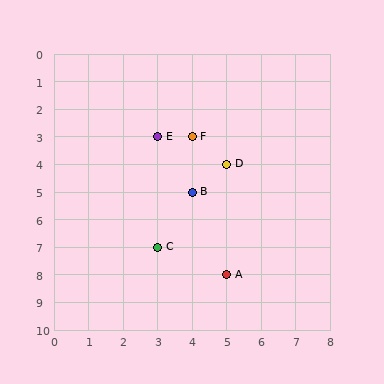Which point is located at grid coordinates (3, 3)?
Point E is at (3, 3).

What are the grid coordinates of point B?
Point B is at grid coordinates (4, 5).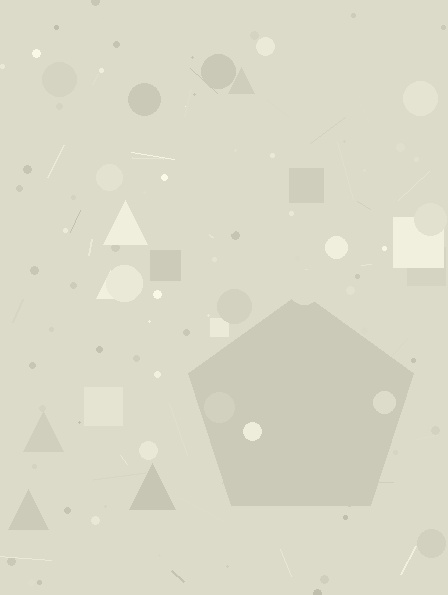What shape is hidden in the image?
A pentagon is hidden in the image.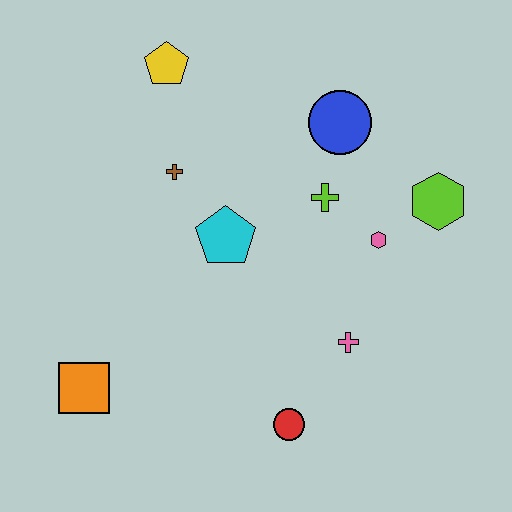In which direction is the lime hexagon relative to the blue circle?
The lime hexagon is to the right of the blue circle.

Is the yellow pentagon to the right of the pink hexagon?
No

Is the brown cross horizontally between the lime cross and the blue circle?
No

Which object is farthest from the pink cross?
The yellow pentagon is farthest from the pink cross.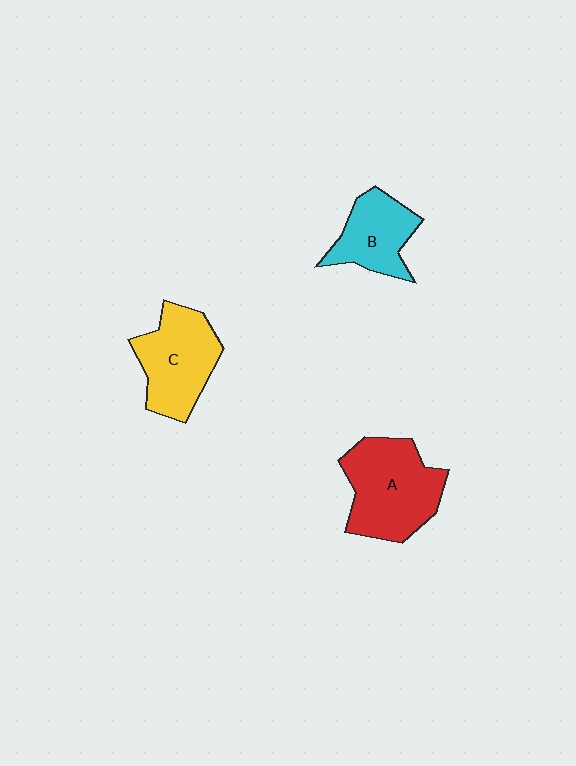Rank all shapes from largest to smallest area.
From largest to smallest: A (red), C (yellow), B (cyan).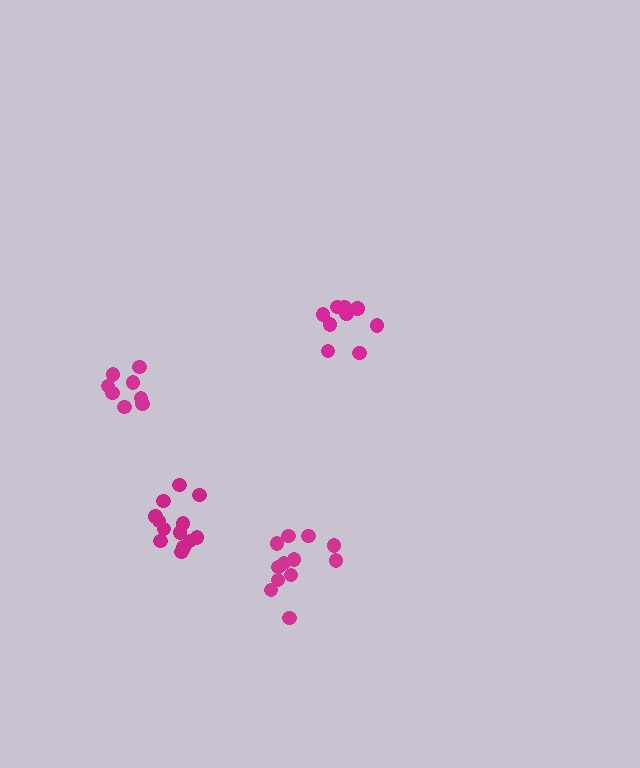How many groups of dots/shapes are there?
There are 4 groups.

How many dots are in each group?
Group 1: 13 dots, Group 2: 9 dots, Group 3: 8 dots, Group 4: 12 dots (42 total).